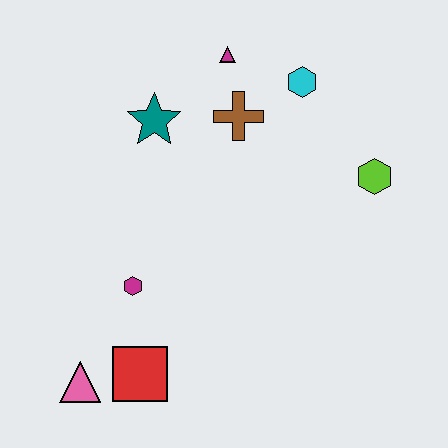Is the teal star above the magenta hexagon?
Yes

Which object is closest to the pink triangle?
The red square is closest to the pink triangle.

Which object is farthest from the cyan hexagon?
The pink triangle is farthest from the cyan hexagon.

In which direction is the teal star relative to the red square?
The teal star is above the red square.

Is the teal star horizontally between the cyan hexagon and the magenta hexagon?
Yes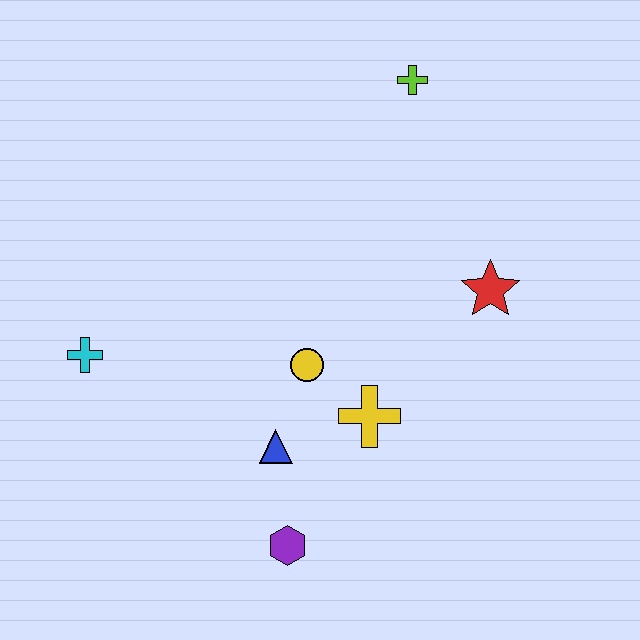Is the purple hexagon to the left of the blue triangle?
No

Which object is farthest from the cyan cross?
The lime cross is farthest from the cyan cross.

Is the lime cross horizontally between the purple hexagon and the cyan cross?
No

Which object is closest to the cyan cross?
The blue triangle is closest to the cyan cross.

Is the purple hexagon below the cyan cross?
Yes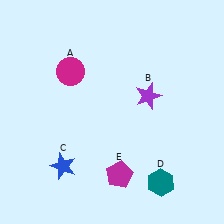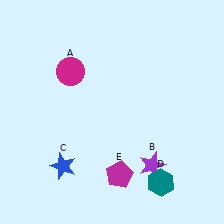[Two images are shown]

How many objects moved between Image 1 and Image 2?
1 object moved between the two images.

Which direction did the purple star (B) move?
The purple star (B) moved down.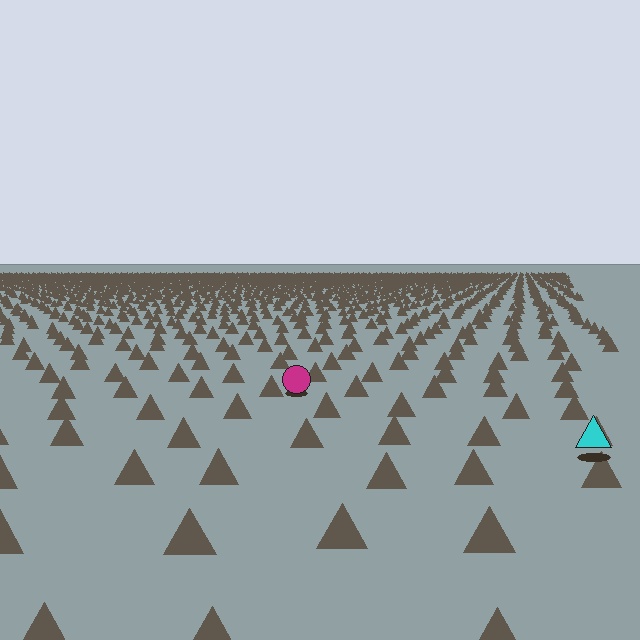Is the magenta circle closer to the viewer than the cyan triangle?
No. The cyan triangle is closer — you can tell from the texture gradient: the ground texture is coarser near it.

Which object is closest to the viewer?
The cyan triangle is closest. The texture marks near it are larger and more spread out.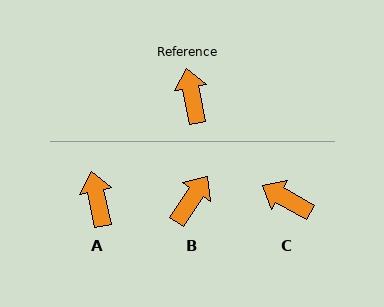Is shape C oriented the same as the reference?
No, it is off by about 50 degrees.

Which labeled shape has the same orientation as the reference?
A.